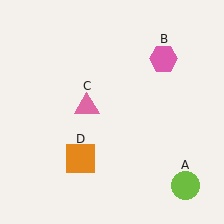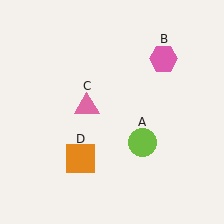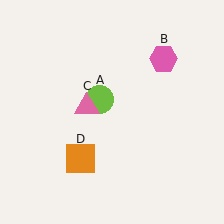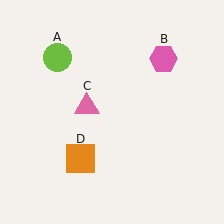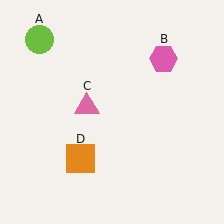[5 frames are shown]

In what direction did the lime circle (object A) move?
The lime circle (object A) moved up and to the left.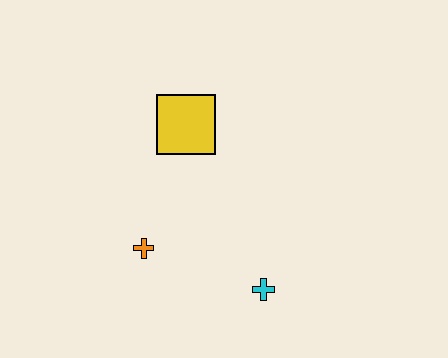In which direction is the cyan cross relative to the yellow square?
The cyan cross is below the yellow square.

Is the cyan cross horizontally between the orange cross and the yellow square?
No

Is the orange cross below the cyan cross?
No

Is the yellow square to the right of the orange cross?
Yes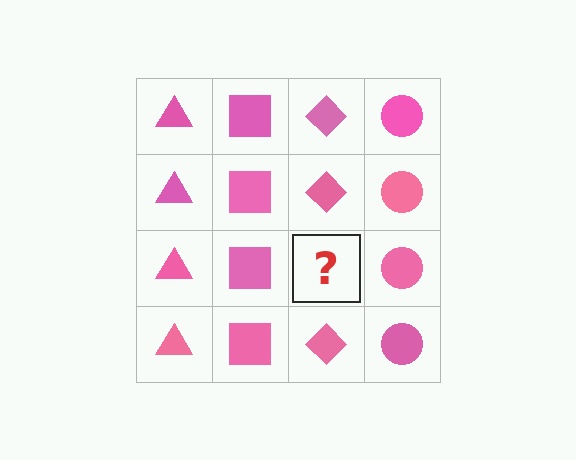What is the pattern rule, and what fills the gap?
The rule is that each column has a consistent shape. The gap should be filled with a pink diamond.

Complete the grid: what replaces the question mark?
The question mark should be replaced with a pink diamond.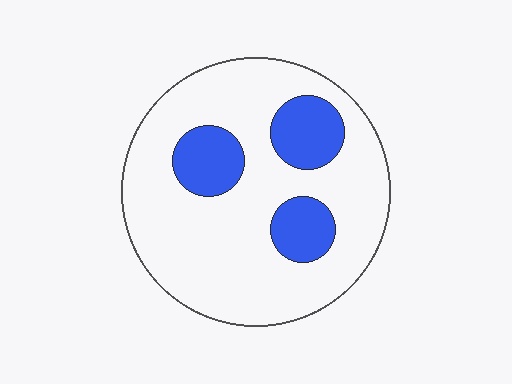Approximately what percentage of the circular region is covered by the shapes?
Approximately 20%.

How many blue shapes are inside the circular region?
3.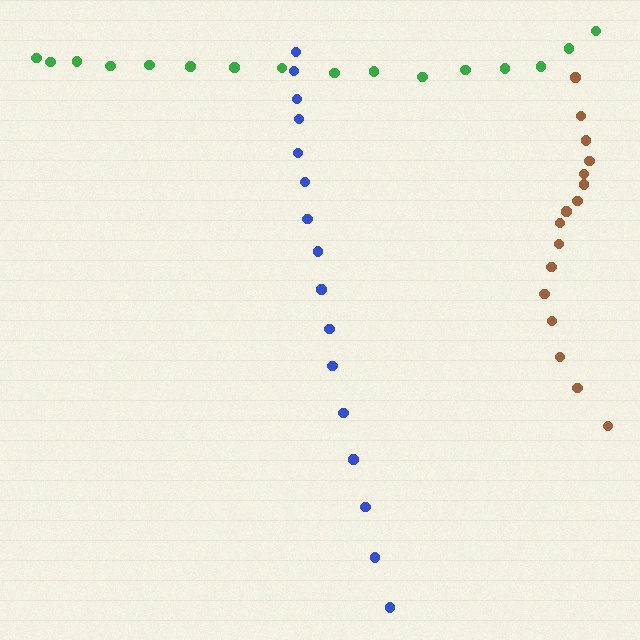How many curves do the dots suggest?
There are 3 distinct paths.